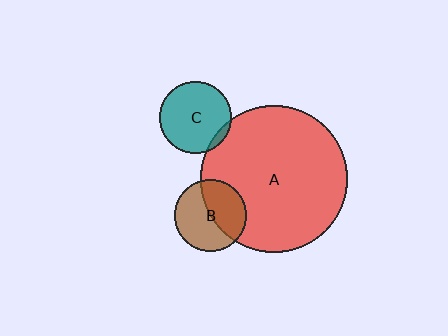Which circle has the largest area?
Circle A (red).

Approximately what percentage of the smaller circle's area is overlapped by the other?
Approximately 45%.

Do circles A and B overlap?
Yes.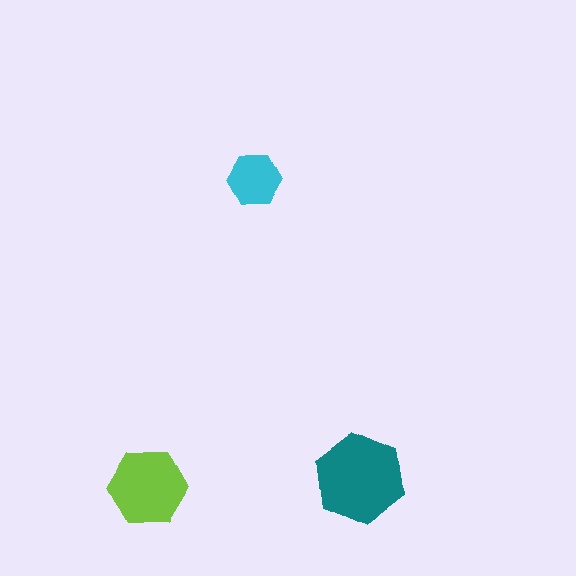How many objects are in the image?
There are 3 objects in the image.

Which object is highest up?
The cyan hexagon is topmost.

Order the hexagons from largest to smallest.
the teal one, the lime one, the cyan one.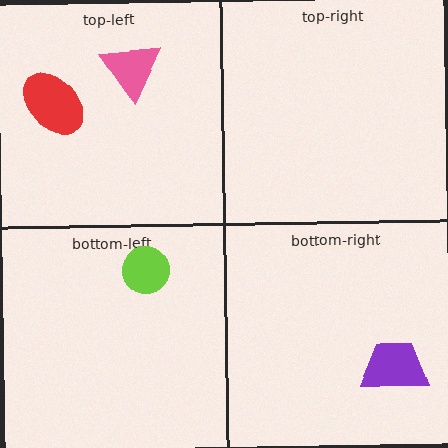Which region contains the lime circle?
The bottom-left region.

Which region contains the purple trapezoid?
The bottom-right region.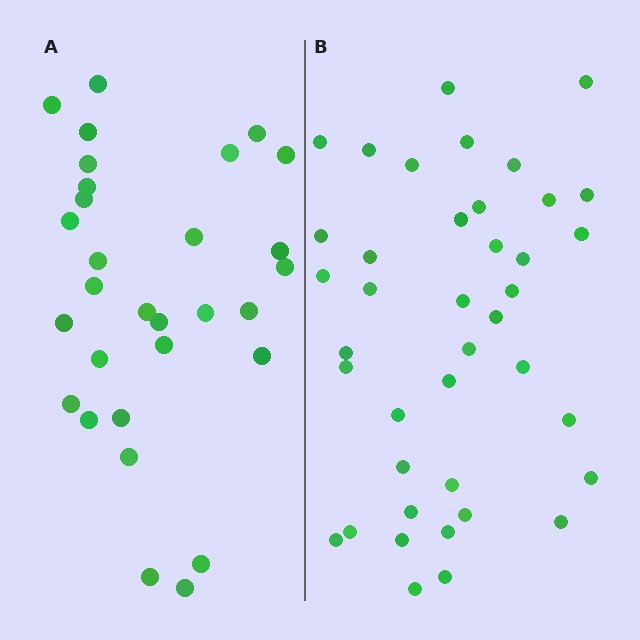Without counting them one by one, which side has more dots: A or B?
Region B (the right region) has more dots.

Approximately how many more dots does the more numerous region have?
Region B has roughly 10 or so more dots than region A.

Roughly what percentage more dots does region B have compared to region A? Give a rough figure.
About 35% more.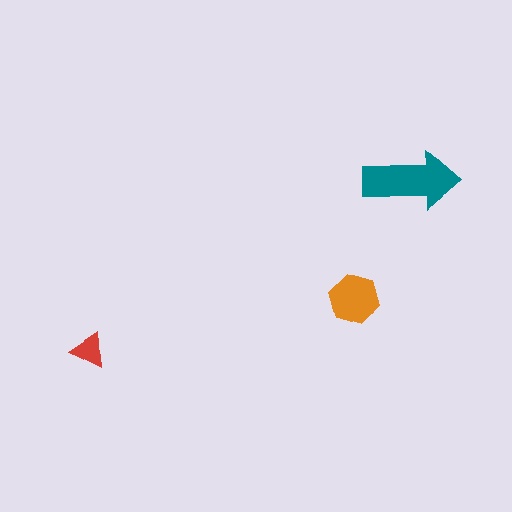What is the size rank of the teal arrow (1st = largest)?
1st.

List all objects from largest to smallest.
The teal arrow, the orange hexagon, the red triangle.